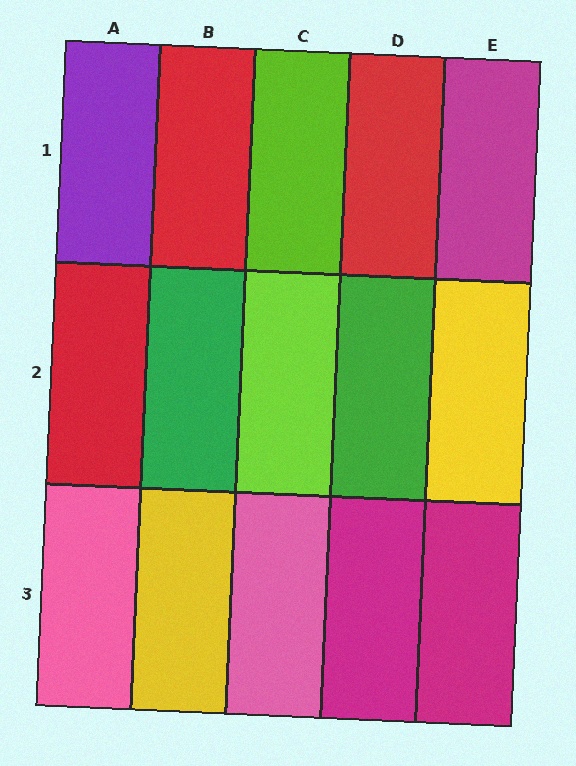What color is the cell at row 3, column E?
Magenta.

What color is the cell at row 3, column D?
Magenta.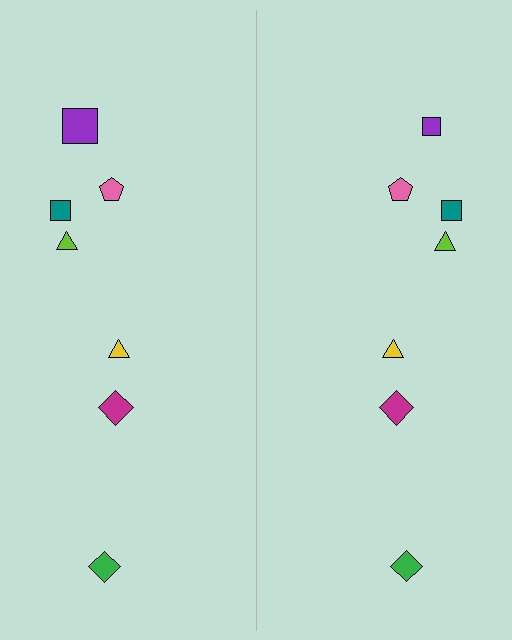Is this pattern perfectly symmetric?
No, the pattern is not perfectly symmetric. The purple square on the right side has a different size than its mirror counterpart.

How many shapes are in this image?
There are 14 shapes in this image.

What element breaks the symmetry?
The purple square on the right side has a different size than its mirror counterpart.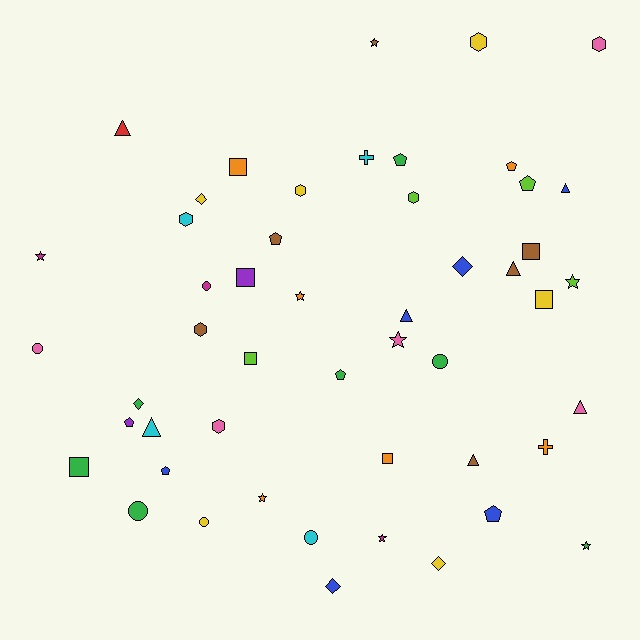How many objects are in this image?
There are 50 objects.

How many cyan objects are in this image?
There are 4 cyan objects.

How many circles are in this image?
There are 6 circles.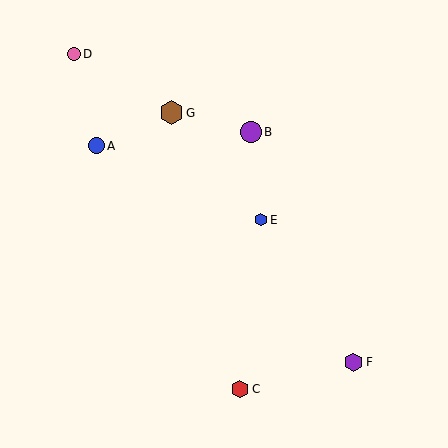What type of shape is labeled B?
Shape B is a purple circle.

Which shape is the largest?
The brown hexagon (labeled G) is the largest.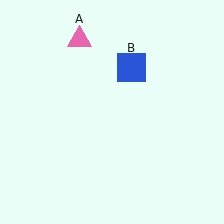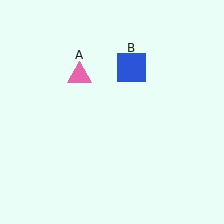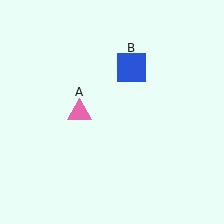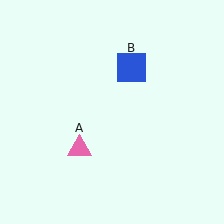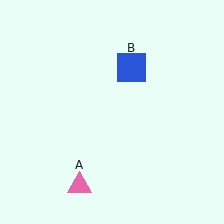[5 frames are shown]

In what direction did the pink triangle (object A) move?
The pink triangle (object A) moved down.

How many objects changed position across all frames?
1 object changed position: pink triangle (object A).